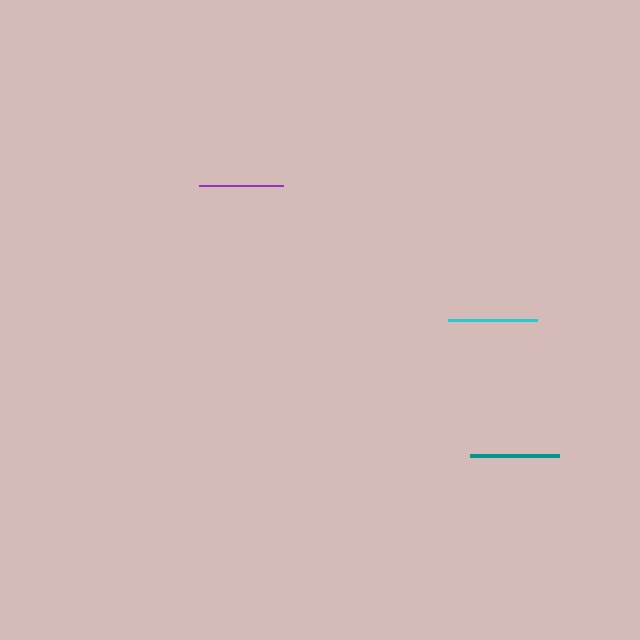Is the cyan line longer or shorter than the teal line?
The teal line is longer than the cyan line.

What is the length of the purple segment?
The purple segment is approximately 84 pixels long.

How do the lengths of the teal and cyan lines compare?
The teal and cyan lines are approximately the same length.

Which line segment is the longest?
The teal line is the longest at approximately 89 pixels.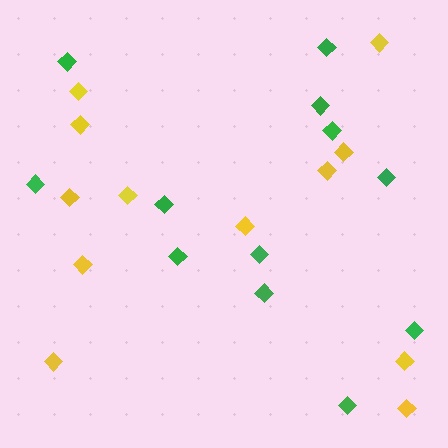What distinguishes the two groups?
There are 2 groups: one group of green diamonds (12) and one group of yellow diamonds (12).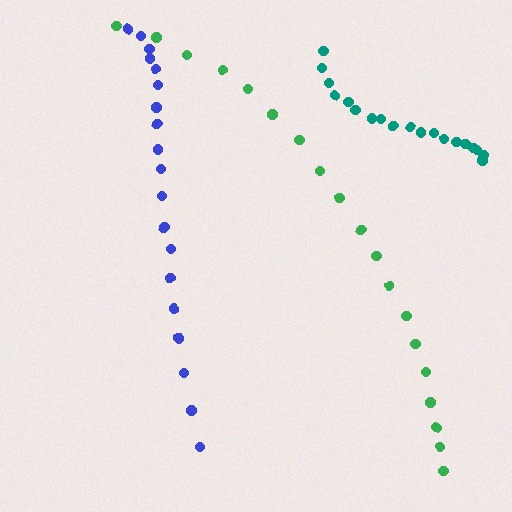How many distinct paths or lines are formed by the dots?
There are 3 distinct paths.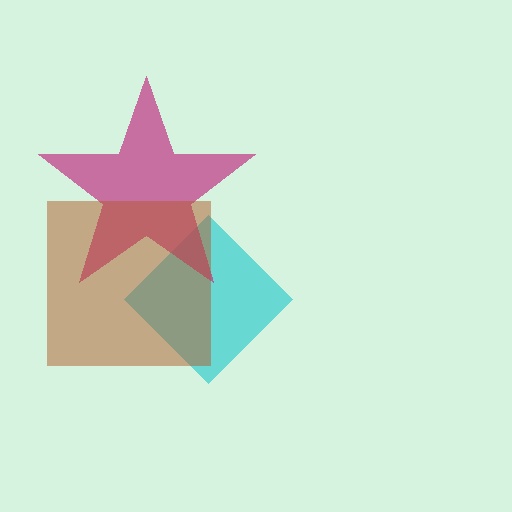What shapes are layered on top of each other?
The layered shapes are: a cyan diamond, a magenta star, a brown square.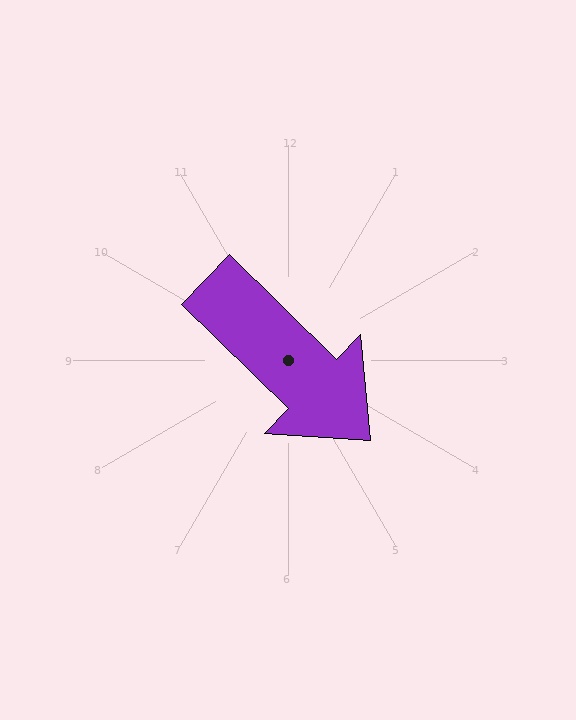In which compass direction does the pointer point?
Southeast.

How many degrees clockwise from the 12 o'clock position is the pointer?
Approximately 134 degrees.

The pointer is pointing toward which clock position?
Roughly 4 o'clock.